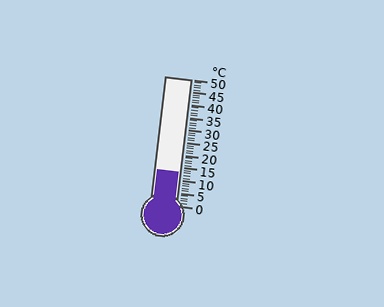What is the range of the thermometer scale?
The thermometer scale ranges from 0°C to 50°C.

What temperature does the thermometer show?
The thermometer shows approximately 13°C.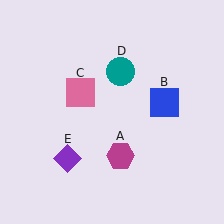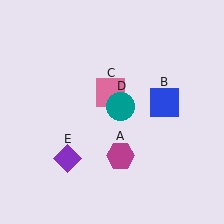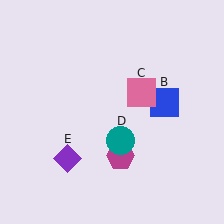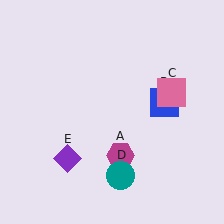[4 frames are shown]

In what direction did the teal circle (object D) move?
The teal circle (object D) moved down.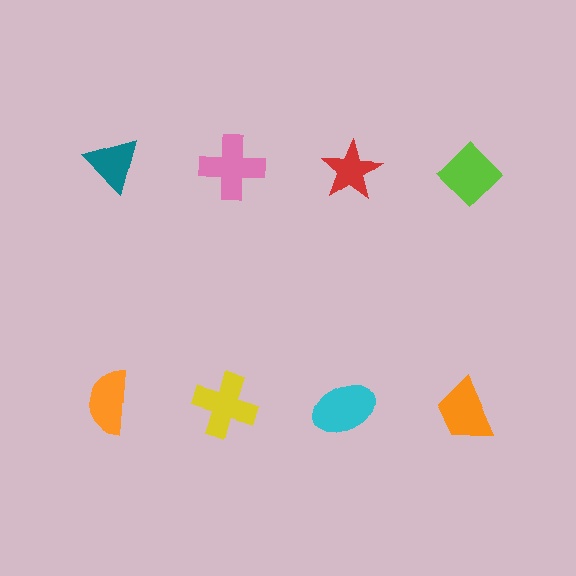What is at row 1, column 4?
A lime diamond.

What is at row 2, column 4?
An orange trapezoid.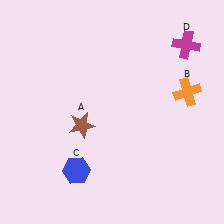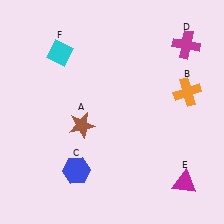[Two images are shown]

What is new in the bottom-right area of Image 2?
A magenta triangle (E) was added in the bottom-right area of Image 2.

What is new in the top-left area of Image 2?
A cyan diamond (F) was added in the top-left area of Image 2.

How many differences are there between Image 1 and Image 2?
There are 2 differences between the two images.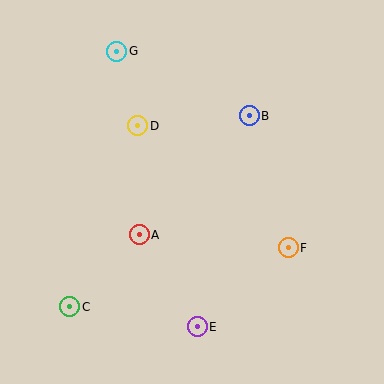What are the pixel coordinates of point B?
Point B is at (249, 116).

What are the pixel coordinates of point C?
Point C is at (70, 307).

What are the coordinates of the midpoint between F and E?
The midpoint between F and E is at (243, 287).